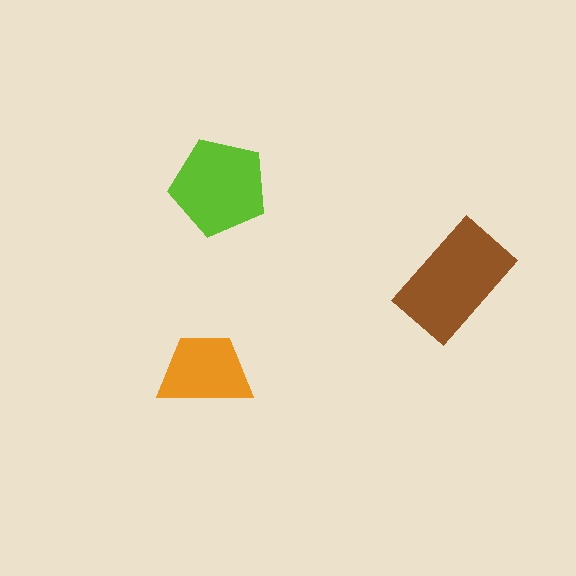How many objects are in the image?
There are 3 objects in the image.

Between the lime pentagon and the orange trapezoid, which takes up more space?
The lime pentagon.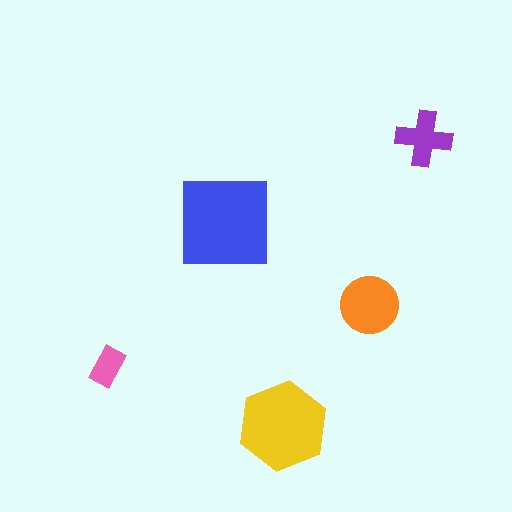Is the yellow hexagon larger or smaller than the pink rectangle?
Larger.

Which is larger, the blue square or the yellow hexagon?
The blue square.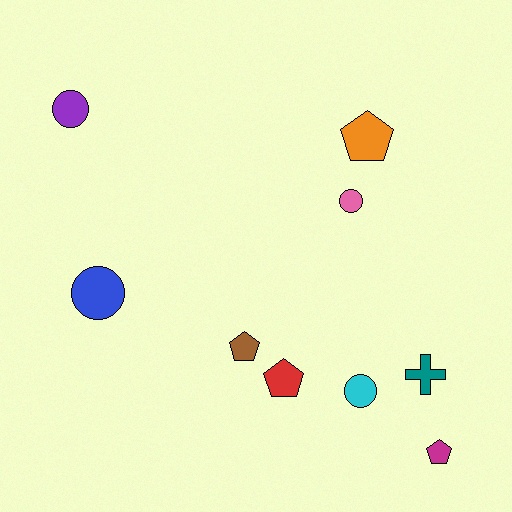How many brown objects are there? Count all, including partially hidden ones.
There is 1 brown object.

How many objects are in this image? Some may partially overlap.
There are 9 objects.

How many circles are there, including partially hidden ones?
There are 4 circles.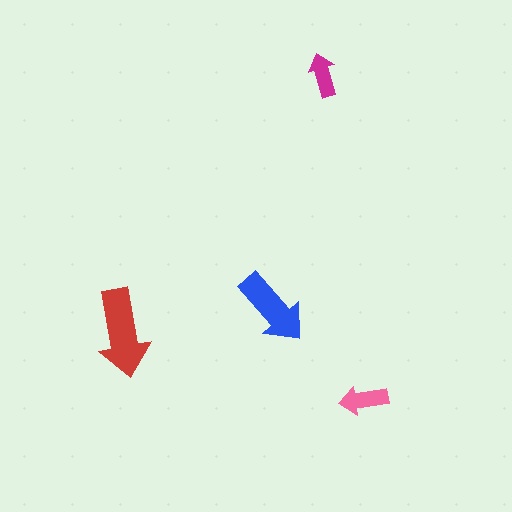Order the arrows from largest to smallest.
the red one, the blue one, the pink one, the magenta one.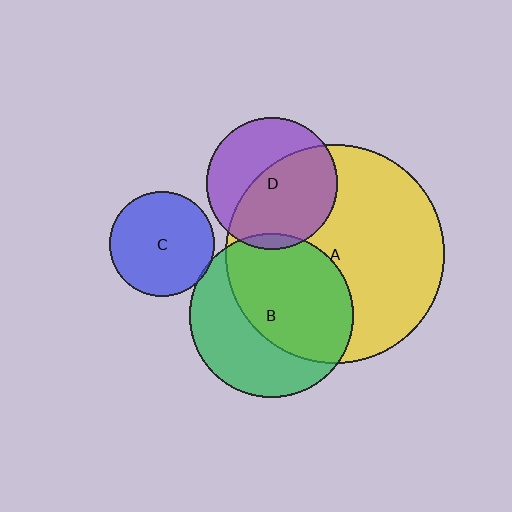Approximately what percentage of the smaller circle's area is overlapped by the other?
Approximately 5%.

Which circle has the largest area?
Circle A (yellow).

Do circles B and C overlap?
Yes.